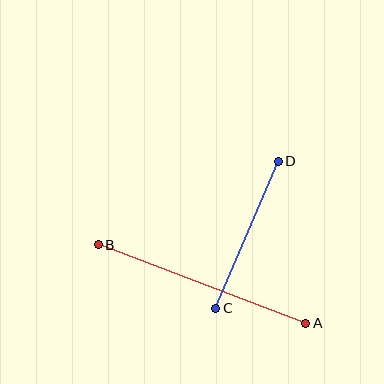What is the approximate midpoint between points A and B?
The midpoint is at approximately (202, 284) pixels.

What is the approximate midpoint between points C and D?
The midpoint is at approximately (247, 235) pixels.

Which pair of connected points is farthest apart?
Points A and B are farthest apart.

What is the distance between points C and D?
The distance is approximately 159 pixels.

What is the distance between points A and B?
The distance is approximately 222 pixels.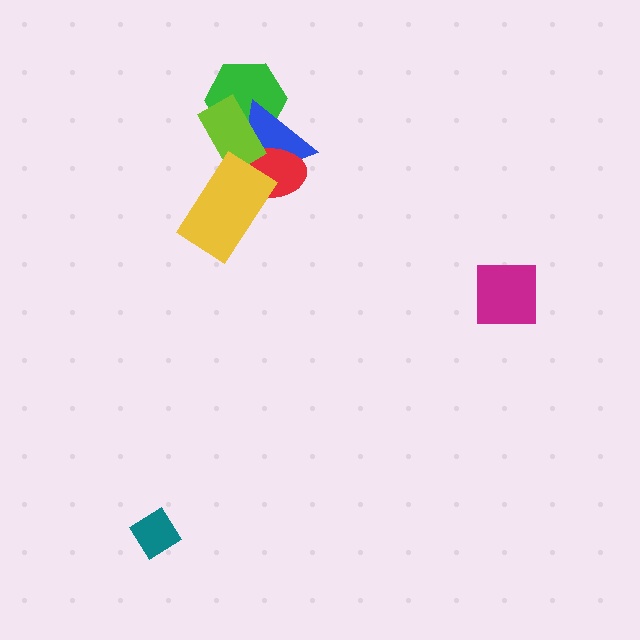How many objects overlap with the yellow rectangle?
3 objects overlap with the yellow rectangle.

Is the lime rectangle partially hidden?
Yes, it is partially covered by another shape.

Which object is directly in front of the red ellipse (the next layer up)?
The lime rectangle is directly in front of the red ellipse.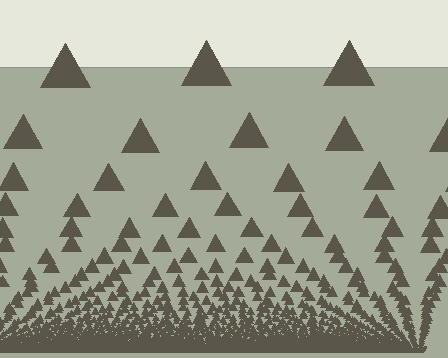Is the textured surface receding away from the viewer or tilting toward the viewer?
The surface appears to tilt toward the viewer. Texture elements get larger and sparser toward the top.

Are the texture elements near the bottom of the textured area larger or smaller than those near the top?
Smaller. The gradient is inverted — elements near the bottom are smaller and denser.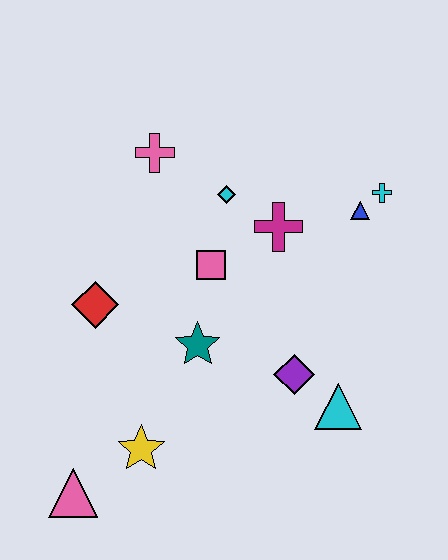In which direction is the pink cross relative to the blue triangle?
The pink cross is to the left of the blue triangle.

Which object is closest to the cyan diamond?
The magenta cross is closest to the cyan diamond.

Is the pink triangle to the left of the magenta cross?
Yes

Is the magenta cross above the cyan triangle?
Yes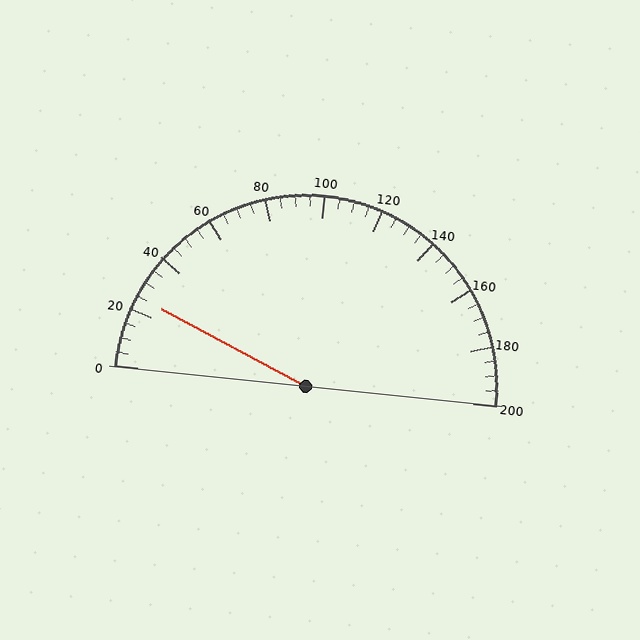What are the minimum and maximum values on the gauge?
The gauge ranges from 0 to 200.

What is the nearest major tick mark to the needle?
The nearest major tick mark is 20.